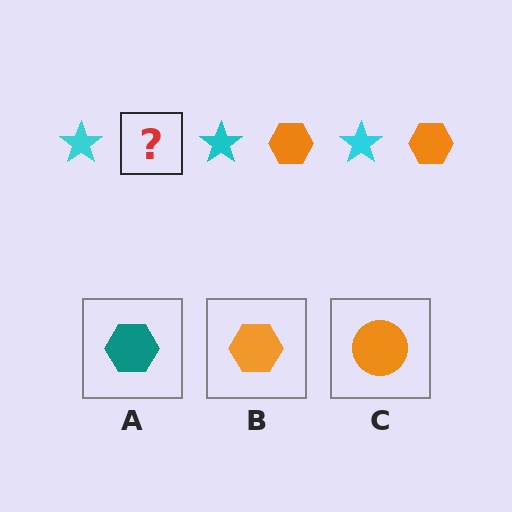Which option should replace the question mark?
Option B.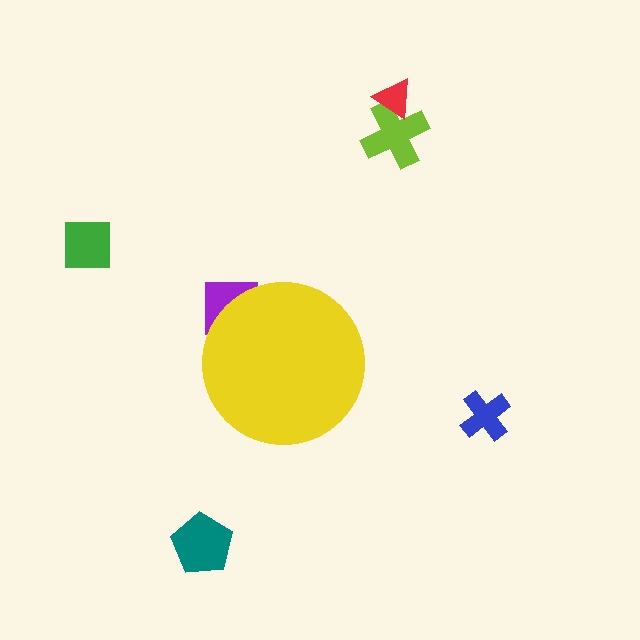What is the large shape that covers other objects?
A yellow circle.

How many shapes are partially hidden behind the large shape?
1 shape is partially hidden.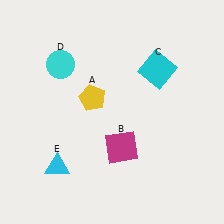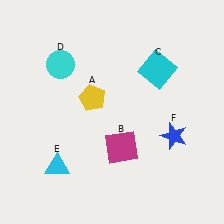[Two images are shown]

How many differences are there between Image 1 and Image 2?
There is 1 difference between the two images.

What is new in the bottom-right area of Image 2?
A blue star (F) was added in the bottom-right area of Image 2.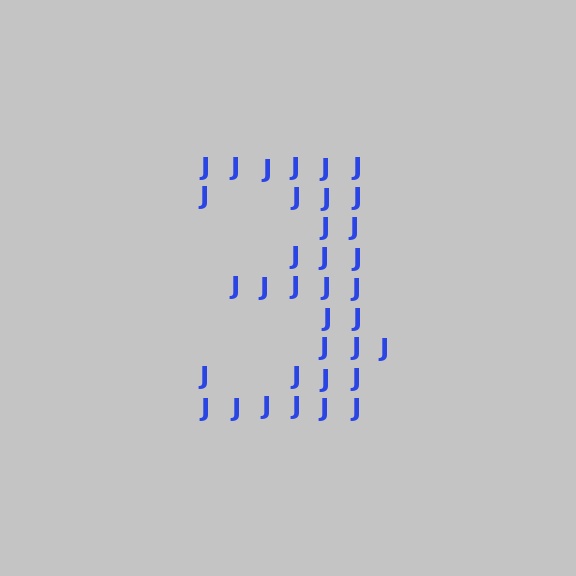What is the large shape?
The large shape is the digit 3.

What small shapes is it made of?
It is made of small letter J's.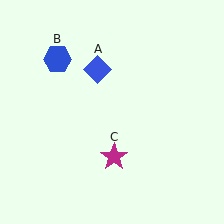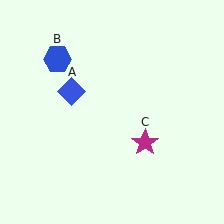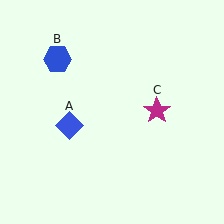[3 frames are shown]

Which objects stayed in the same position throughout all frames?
Blue hexagon (object B) remained stationary.